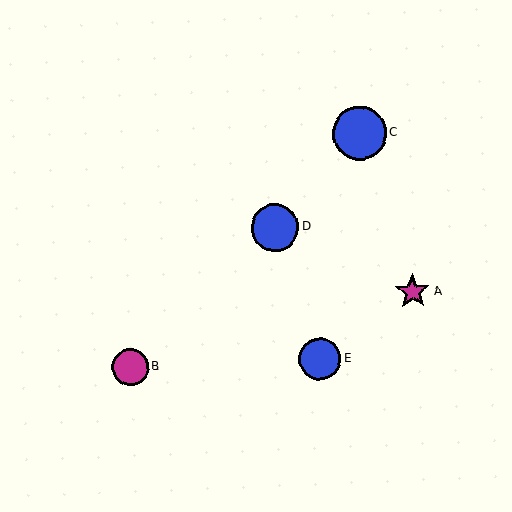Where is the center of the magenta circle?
The center of the magenta circle is at (131, 367).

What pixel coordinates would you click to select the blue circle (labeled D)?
Click at (275, 228) to select the blue circle D.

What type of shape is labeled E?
Shape E is a blue circle.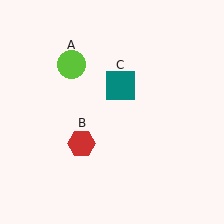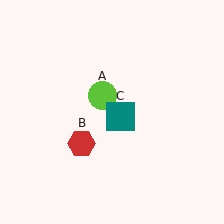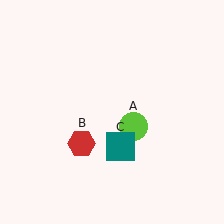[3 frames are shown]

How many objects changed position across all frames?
2 objects changed position: lime circle (object A), teal square (object C).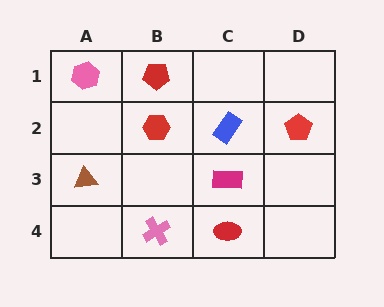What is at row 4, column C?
A red ellipse.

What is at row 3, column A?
A brown triangle.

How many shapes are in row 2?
3 shapes.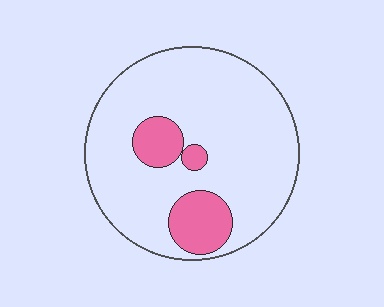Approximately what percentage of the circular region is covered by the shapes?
Approximately 15%.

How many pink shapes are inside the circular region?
3.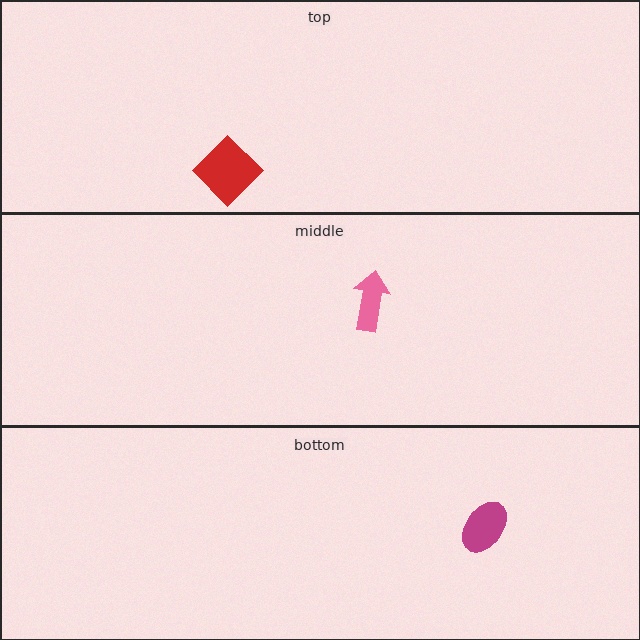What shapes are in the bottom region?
The magenta ellipse.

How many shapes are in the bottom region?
1.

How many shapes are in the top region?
1.